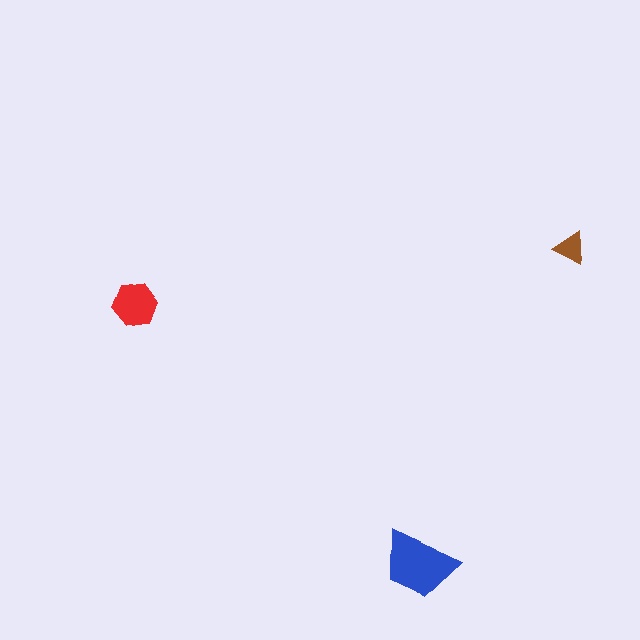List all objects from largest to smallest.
The blue trapezoid, the red hexagon, the brown triangle.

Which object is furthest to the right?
The brown triangle is rightmost.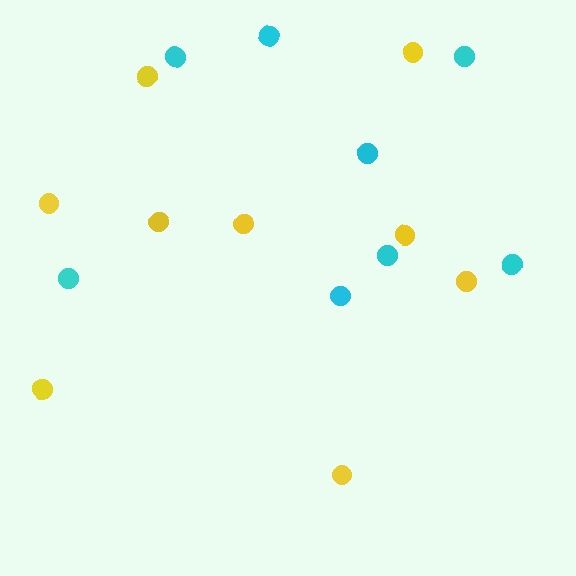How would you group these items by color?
There are 2 groups: one group of cyan circles (8) and one group of yellow circles (9).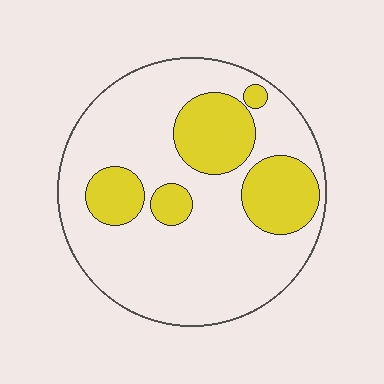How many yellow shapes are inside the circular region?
5.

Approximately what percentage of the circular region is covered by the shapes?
Approximately 25%.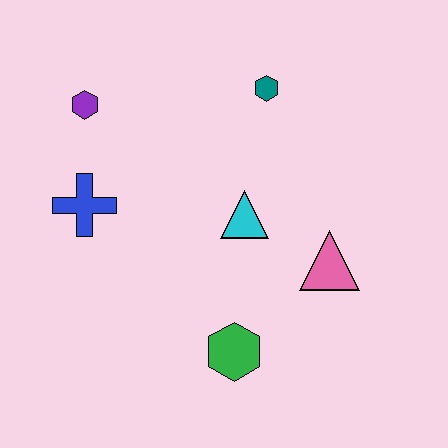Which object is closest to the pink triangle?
The cyan triangle is closest to the pink triangle.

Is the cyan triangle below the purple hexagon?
Yes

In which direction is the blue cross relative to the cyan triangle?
The blue cross is to the left of the cyan triangle.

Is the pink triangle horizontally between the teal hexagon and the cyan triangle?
No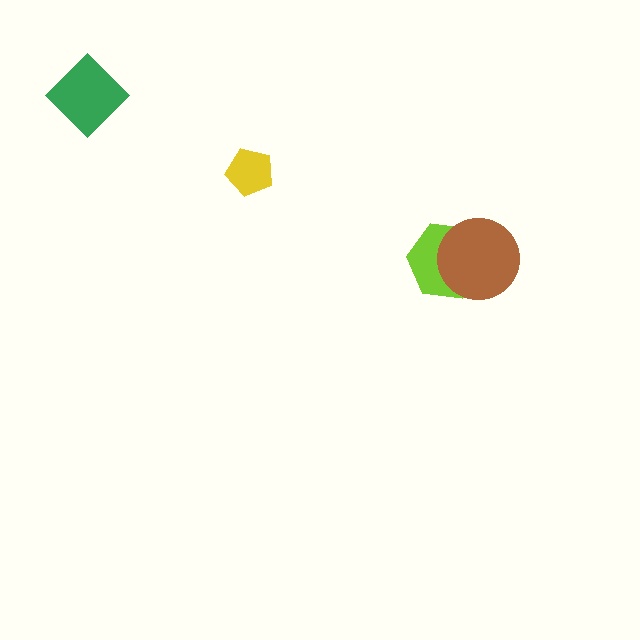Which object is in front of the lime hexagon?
The brown circle is in front of the lime hexagon.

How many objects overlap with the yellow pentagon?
0 objects overlap with the yellow pentagon.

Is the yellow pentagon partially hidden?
No, no other shape covers it.